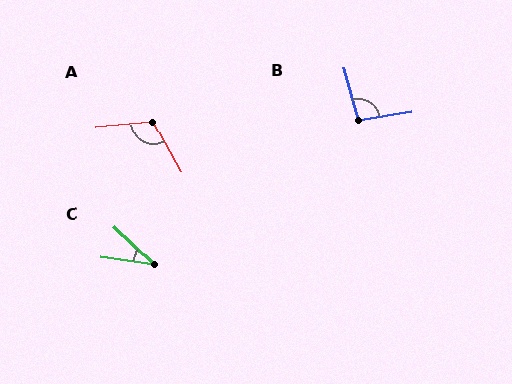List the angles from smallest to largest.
C (35°), B (96°), A (114°).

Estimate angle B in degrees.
Approximately 96 degrees.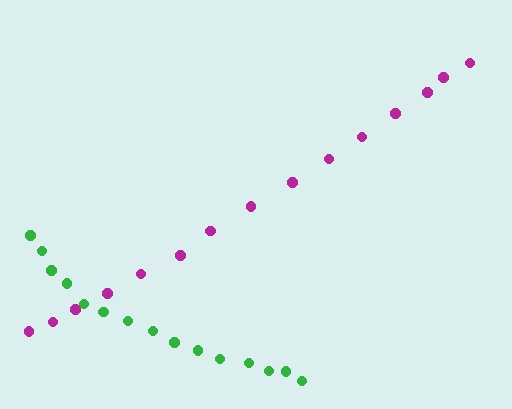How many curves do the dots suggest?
There are 2 distinct paths.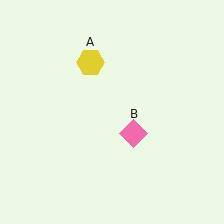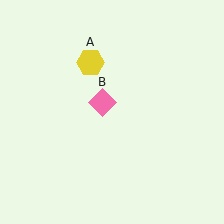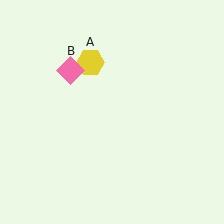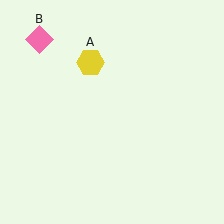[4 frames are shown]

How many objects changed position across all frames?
1 object changed position: pink diamond (object B).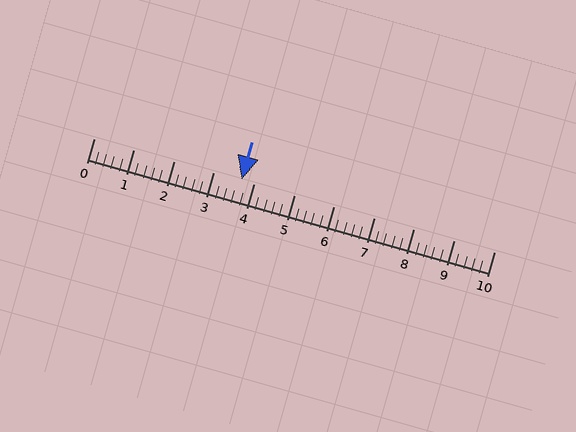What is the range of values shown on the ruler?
The ruler shows values from 0 to 10.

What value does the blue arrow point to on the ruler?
The blue arrow points to approximately 3.7.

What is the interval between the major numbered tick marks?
The major tick marks are spaced 1 units apart.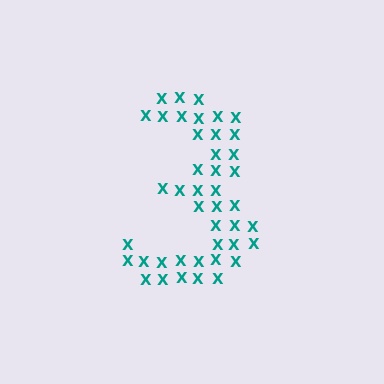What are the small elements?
The small elements are letter X's.